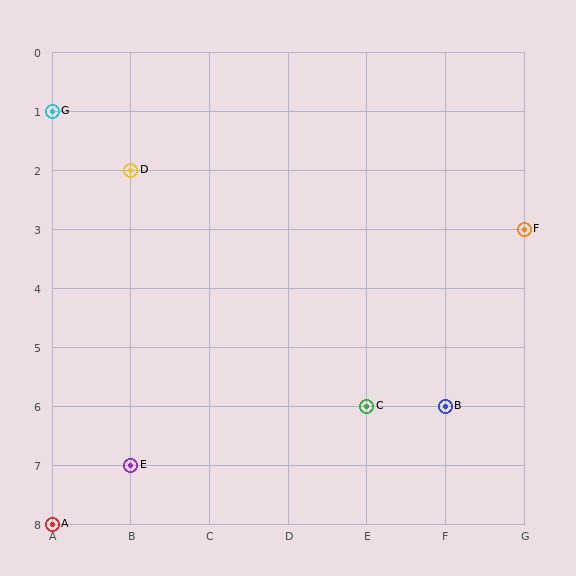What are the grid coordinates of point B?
Point B is at grid coordinates (F, 6).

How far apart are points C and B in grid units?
Points C and B are 1 column apart.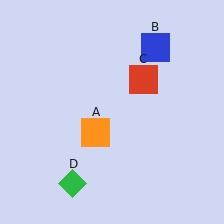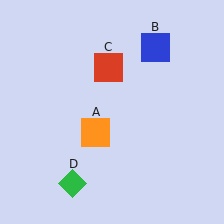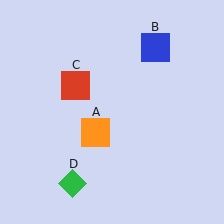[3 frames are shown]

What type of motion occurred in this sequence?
The red square (object C) rotated counterclockwise around the center of the scene.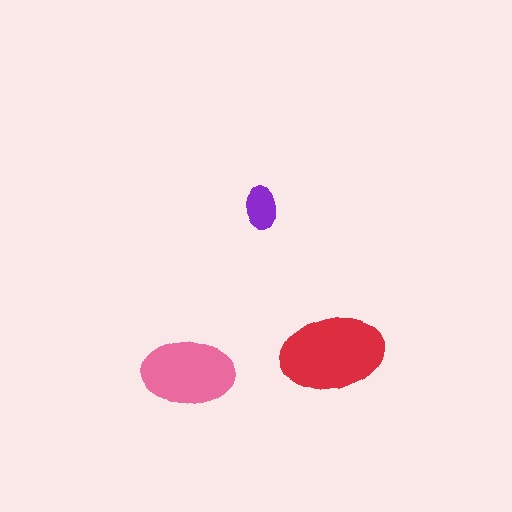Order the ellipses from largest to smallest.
the red one, the pink one, the purple one.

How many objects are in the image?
There are 3 objects in the image.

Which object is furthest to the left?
The pink ellipse is leftmost.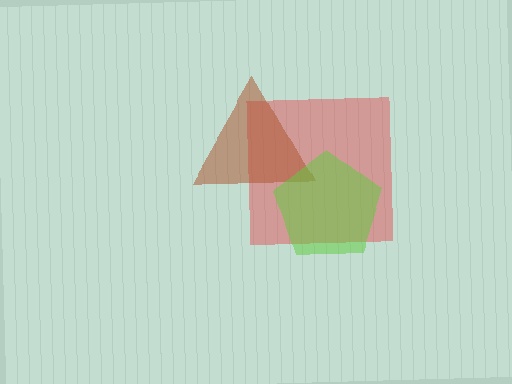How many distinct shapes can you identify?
There are 3 distinct shapes: a red square, a brown triangle, a lime pentagon.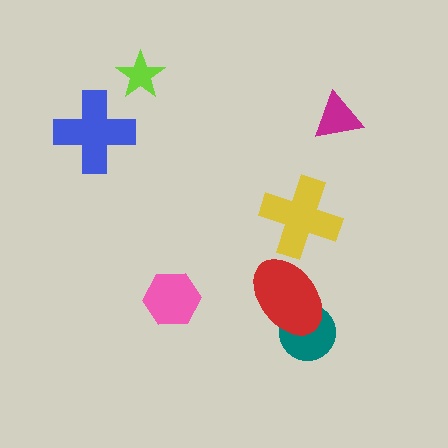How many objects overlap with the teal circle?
1 object overlaps with the teal circle.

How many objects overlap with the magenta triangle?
0 objects overlap with the magenta triangle.